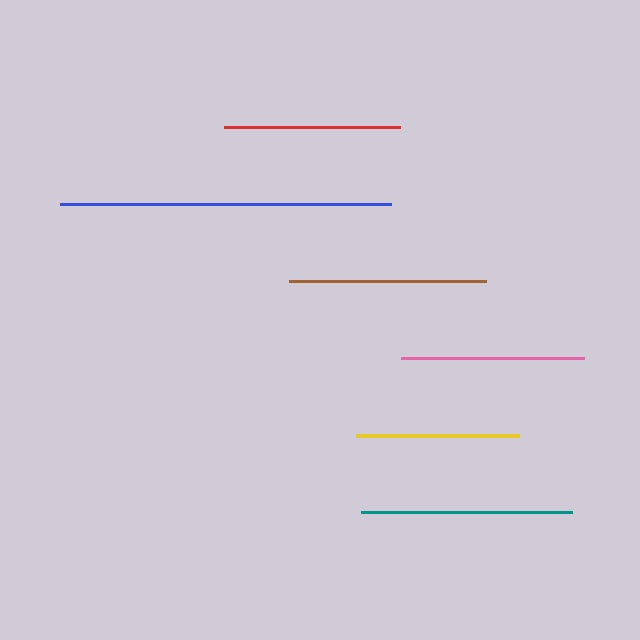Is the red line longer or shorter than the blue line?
The blue line is longer than the red line.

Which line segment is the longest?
The blue line is the longest at approximately 331 pixels.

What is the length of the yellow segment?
The yellow segment is approximately 163 pixels long.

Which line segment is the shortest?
The yellow line is the shortest at approximately 163 pixels.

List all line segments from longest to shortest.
From longest to shortest: blue, teal, brown, pink, red, yellow.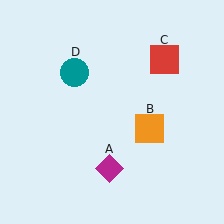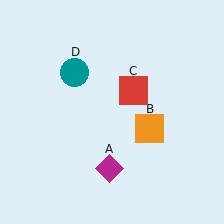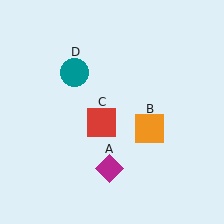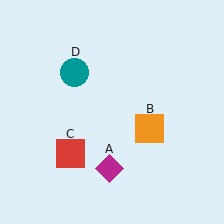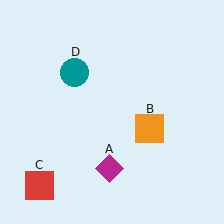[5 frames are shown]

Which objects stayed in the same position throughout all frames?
Magenta diamond (object A) and orange square (object B) and teal circle (object D) remained stationary.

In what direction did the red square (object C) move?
The red square (object C) moved down and to the left.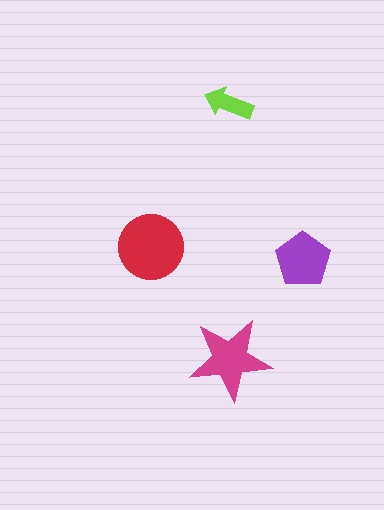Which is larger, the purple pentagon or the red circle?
The red circle.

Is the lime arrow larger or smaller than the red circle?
Smaller.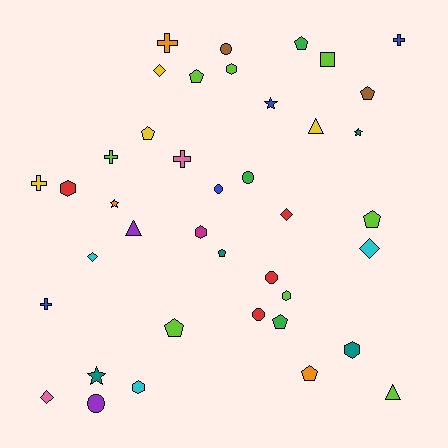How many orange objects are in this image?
There are 3 orange objects.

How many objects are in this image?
There are 40 objects.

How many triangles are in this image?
There are 3 triangles.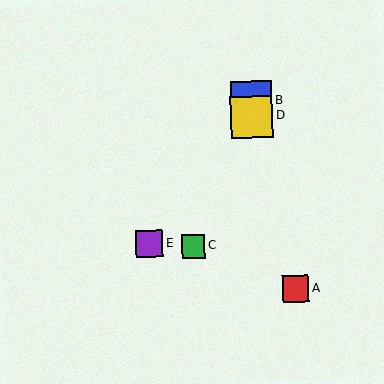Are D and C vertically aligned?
No, D is at x≈252 and C is at x≈193.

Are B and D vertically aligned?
Yes, both are at x≈251.